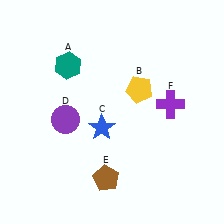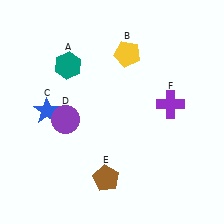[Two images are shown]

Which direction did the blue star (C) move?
The blue star (C) moved left.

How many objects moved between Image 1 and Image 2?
2 objects moved between the two images.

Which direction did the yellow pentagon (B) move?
The yellow pentagon (B) moved up.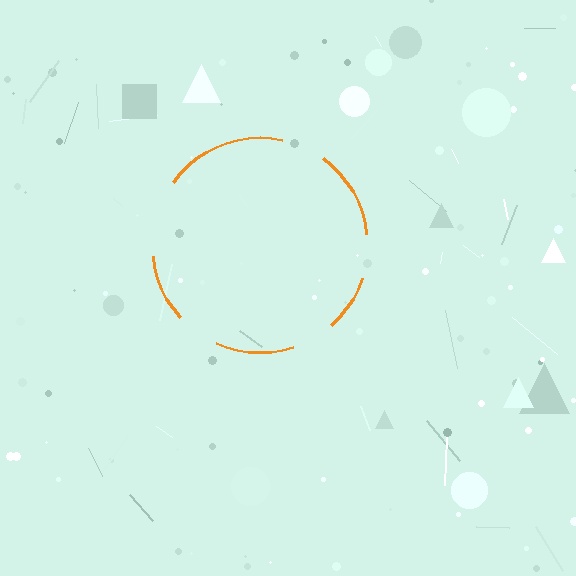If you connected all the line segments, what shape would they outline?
They would outline a circle.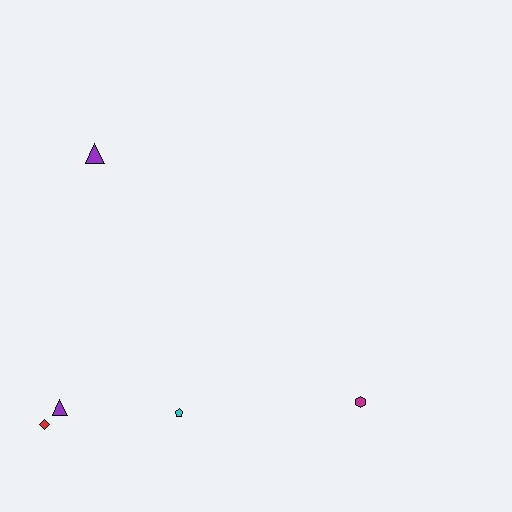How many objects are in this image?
There are 5 objects.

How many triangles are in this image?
There are 2 triangles.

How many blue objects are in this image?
There are no blue objects.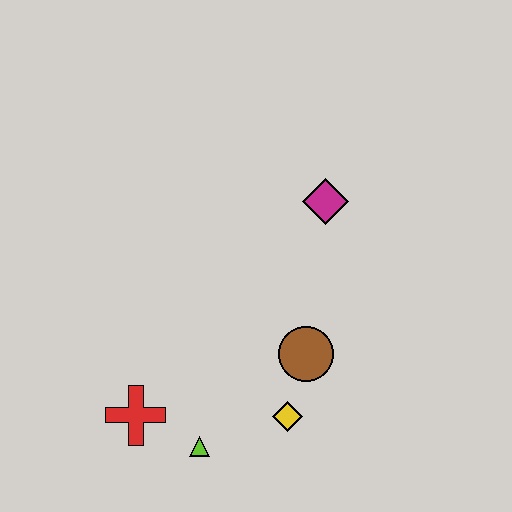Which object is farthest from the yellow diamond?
The magenta diamond is farthest from the yellow diamond.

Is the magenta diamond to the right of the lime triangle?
Yes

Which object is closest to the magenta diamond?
The brown circle is closest to the magenta diamond.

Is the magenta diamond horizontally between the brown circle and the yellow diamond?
No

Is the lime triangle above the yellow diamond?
No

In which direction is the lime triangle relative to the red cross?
The lime triangle is to the right of the red cross.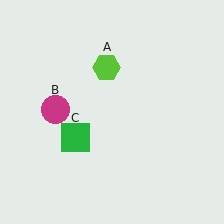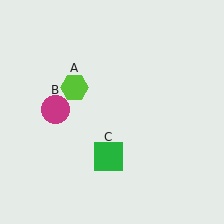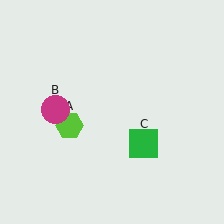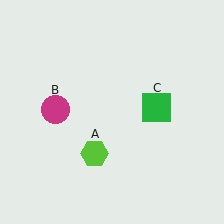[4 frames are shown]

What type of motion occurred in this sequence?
The lime hexagon (object A), green square (object C) rotated counterclockwise around the center of the scene.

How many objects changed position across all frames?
2 objects changed position: lime hexagon (object A), green square (object C).